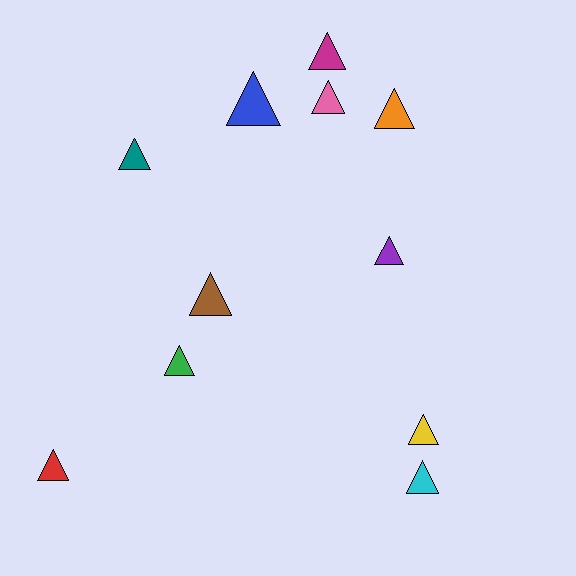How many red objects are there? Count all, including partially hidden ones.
There is 1 red object.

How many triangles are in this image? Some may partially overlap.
There are 11 triangles.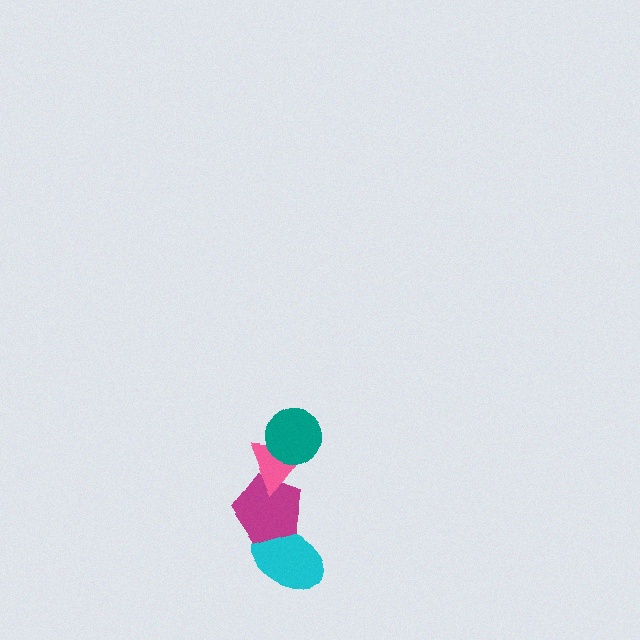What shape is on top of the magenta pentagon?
The pink triangle is on top of the magenta pentagon.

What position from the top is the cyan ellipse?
The cyan ellipse is 4th from the top.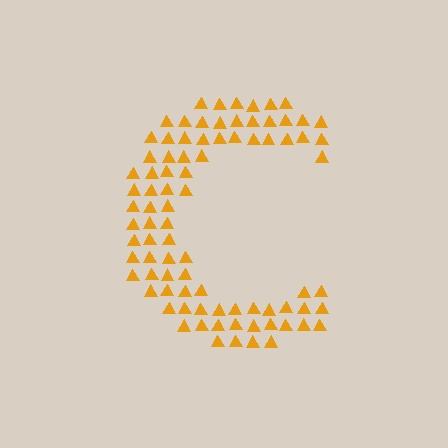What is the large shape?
The large shape is the letter C.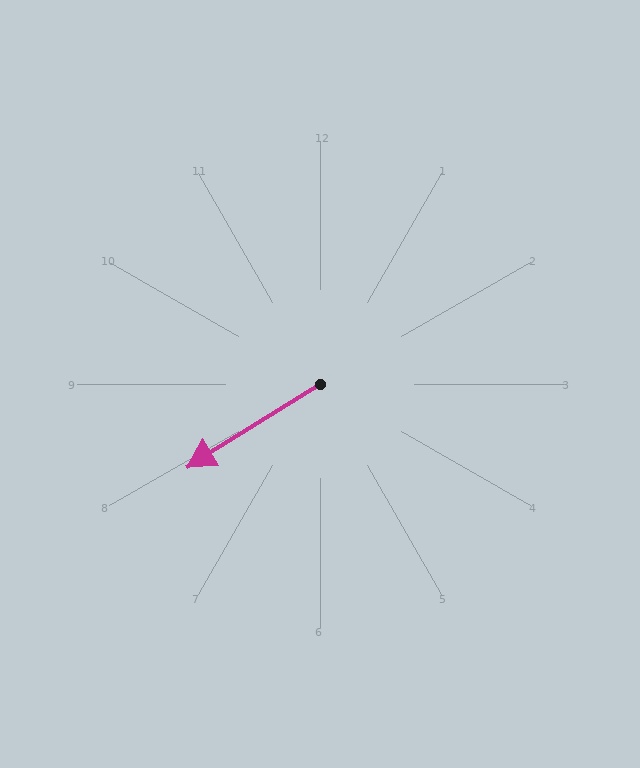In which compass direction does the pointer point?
Southwest.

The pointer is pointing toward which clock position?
Roughly 8 o'clock.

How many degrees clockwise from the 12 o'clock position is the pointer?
Approximately 238 degrees.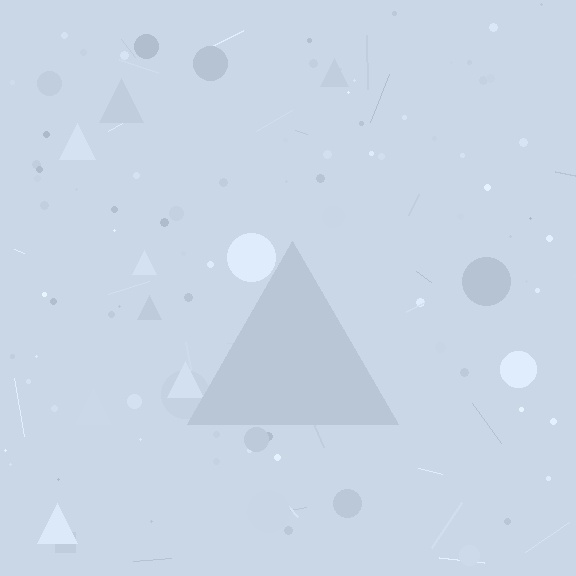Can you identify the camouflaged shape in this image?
The camouflaged shape is a triangle.